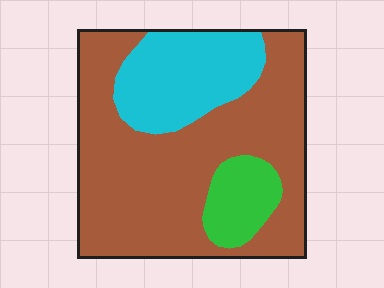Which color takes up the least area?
Green, at roughly 10%.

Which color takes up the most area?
Brown, at roughly 65%.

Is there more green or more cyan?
Cyan.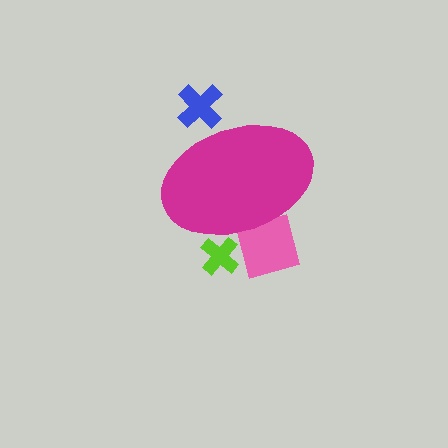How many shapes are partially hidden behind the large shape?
3 shapes are partially hidden.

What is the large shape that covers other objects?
A magenta ellipse.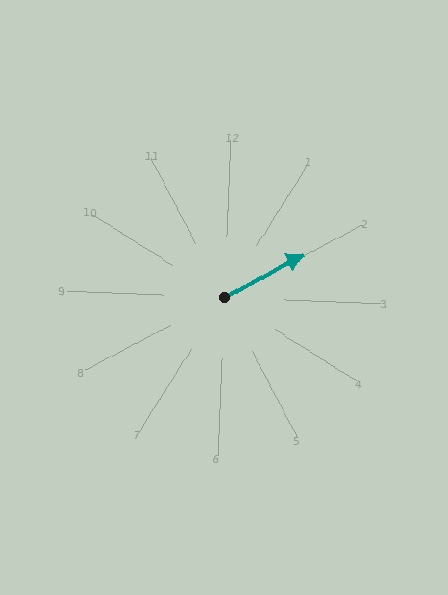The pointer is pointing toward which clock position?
Roughly 2 o'clock.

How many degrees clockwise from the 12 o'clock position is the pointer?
Approximately 59 degrees.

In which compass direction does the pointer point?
Northeast.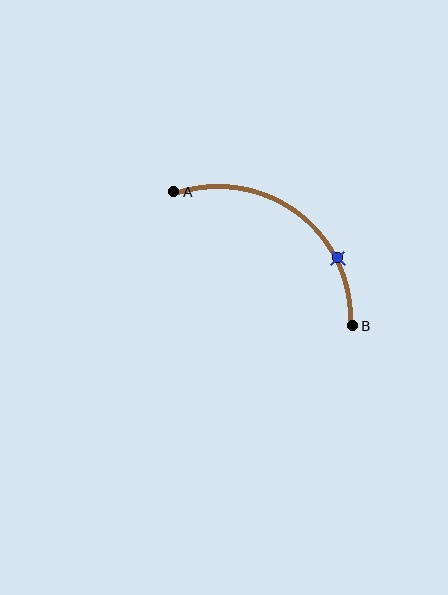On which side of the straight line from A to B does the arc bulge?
The arc bulges above and to the right of the straight line connecting A and B.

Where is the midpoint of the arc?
The arc midpoint is the point on the curve farthest from the straight line joining A and B. It sits above and to the right of that line.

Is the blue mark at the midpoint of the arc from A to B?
No. The blue mark lies on the arc but is closer to endpoint B. The arc midpoint would be at the point on the curve equidistant along the arc from both A and B.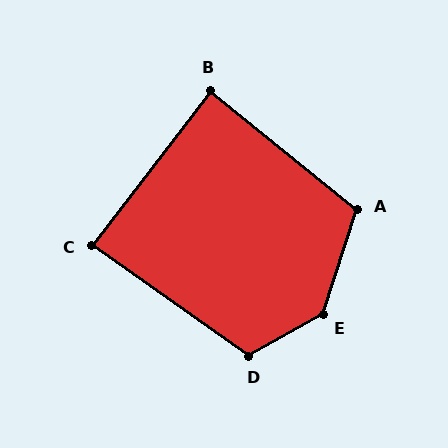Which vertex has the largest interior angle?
E, at approximately 137 degrees.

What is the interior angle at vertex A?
Approximately 111 degrees (obtuse).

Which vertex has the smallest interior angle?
C, at approximately 88 degrees.